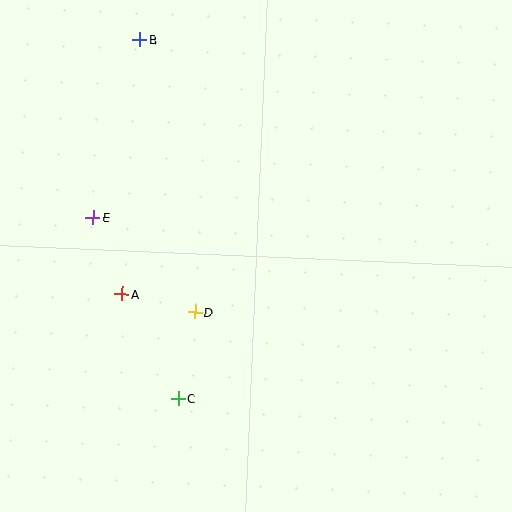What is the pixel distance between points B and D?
The distance between B and D is 278 pixels.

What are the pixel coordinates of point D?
Point D is at (195, 312).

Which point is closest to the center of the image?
Point D at (195, 312) is closest to the center.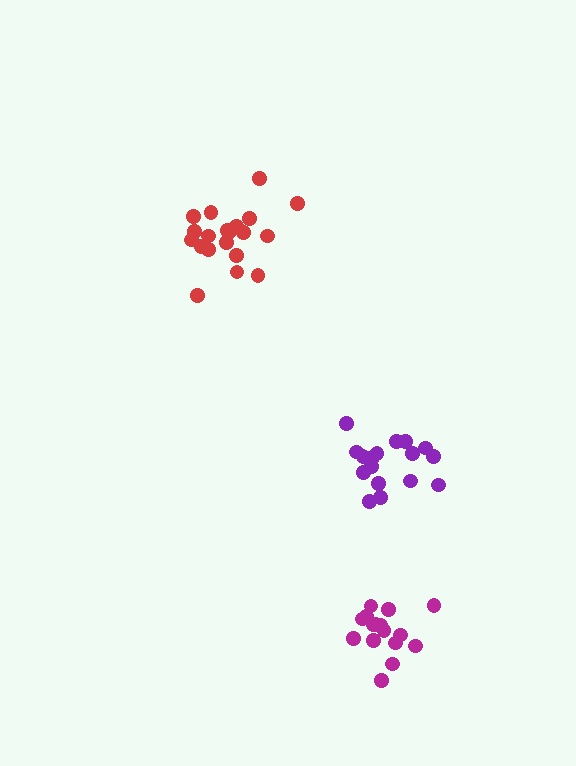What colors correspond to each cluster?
The clusters are colored: red, purple, magenta.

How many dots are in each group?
Group 1: 20 dots, Group 2: 17 dots, Group 3: 16 dots (53 total).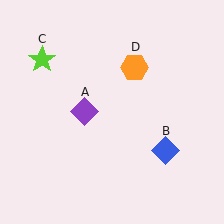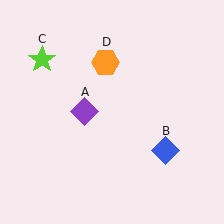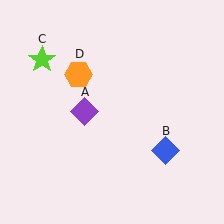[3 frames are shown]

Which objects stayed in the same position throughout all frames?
Purple diamond (object A) and blue diamond (object B) and lime star (object C) remained stationary.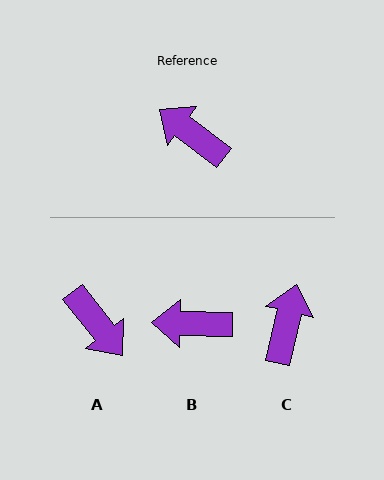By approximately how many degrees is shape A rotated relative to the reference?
Approximately 165 degrees counter-clockwise.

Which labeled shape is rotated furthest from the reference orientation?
A, about 165 degrees away.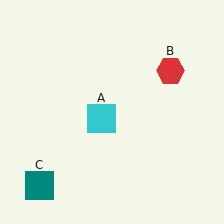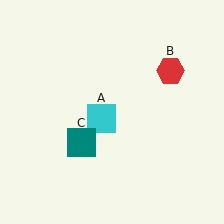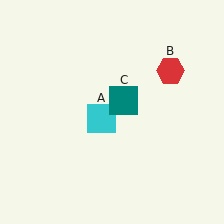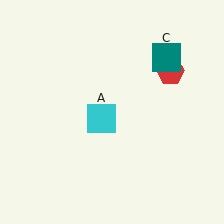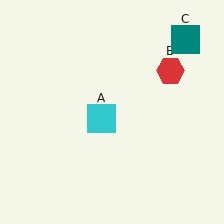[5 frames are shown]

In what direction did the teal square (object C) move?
The teal square (object C) moved up and to the right.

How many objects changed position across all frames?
1 object changed position: teal square (object C).